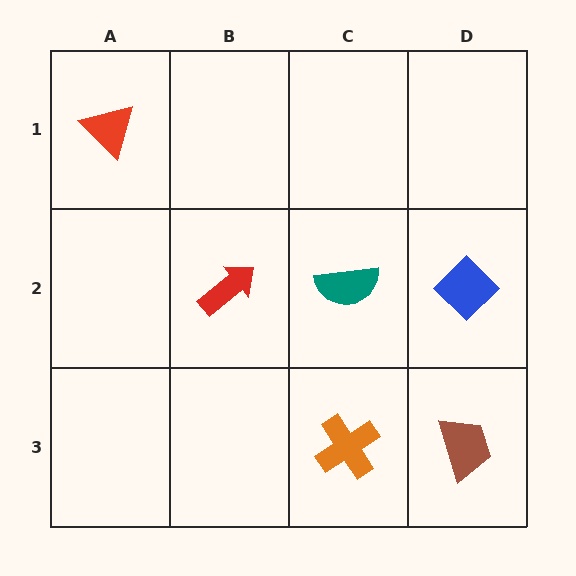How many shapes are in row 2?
3 shapes.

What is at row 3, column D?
A brown trapezoid.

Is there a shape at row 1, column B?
No, that cell is empty.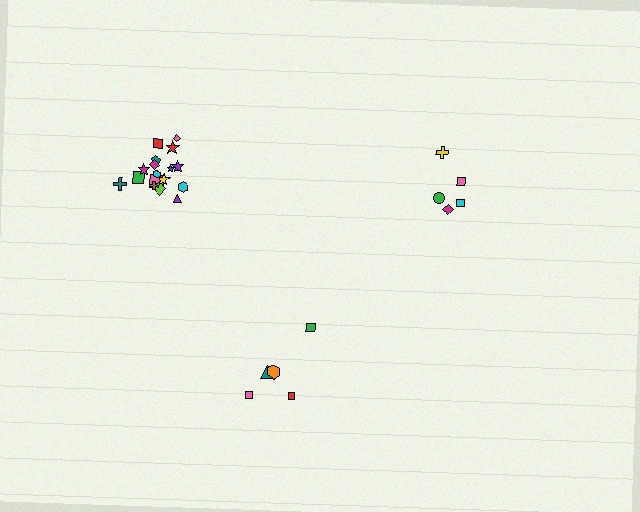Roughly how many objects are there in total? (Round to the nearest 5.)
Roughly 30 objects in total.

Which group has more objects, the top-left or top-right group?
The top-left group.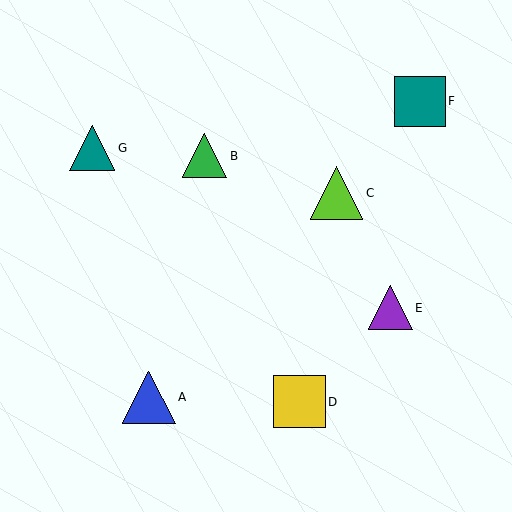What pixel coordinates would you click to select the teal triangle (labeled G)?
Click at (92, 148) to select the teal triangle G.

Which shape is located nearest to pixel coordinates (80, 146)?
The teal triangle (labeled G) at (92, 148) is nearest to that location.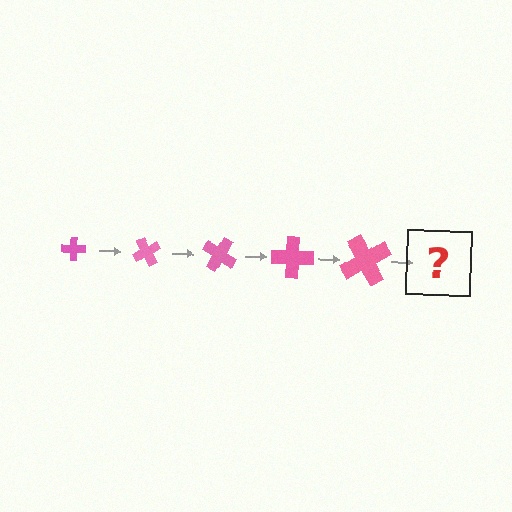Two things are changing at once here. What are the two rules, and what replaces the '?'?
The two rules are that the cross grows larger each step and it rotates 60 degrees each step. The '?' should be a cross, larger than the previous one and rotated 300 degrees from the start.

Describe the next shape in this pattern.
It should be a cross, larger than the previous one and rotated 300 degrees from the start.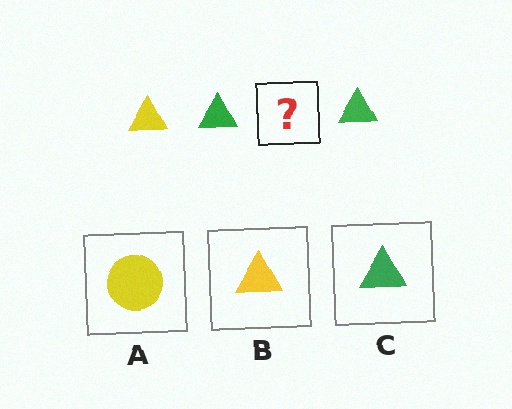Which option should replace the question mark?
Option B.